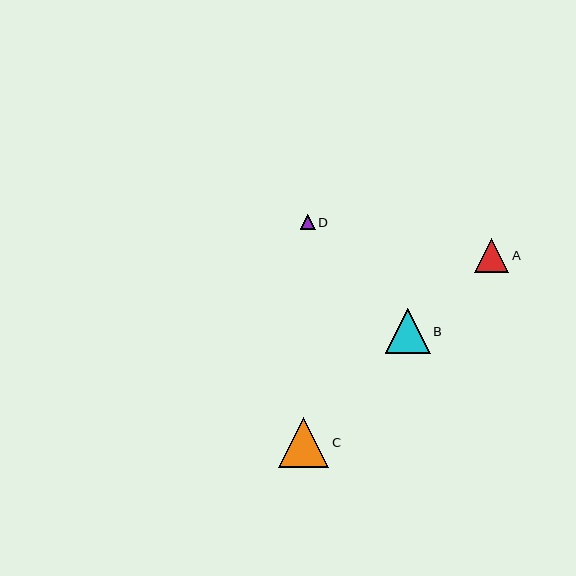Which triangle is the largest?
Triangle C is the largest with a size of approximately 50 pixels.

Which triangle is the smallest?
Triangle D is the smallest with a size of approximately 15 pixels.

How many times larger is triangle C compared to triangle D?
Triangle C is approximately 3.3 times the size of triangle D.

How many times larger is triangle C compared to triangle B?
Triangle C is approximately 1.1 times the size of triangle B.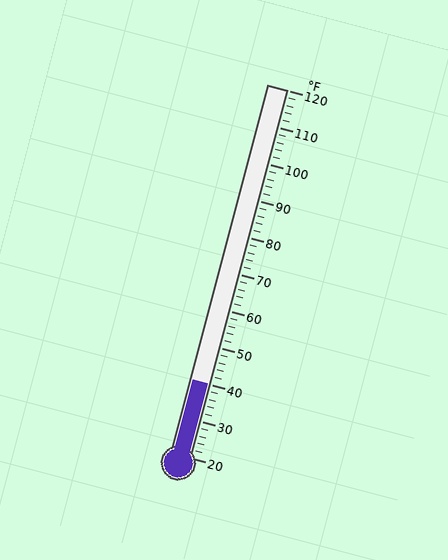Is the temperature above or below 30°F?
The temperature is above 30°F.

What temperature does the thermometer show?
The thermometer shows approximately 40°F.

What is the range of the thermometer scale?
The thermometer scale ranges from 20°F to 120°F.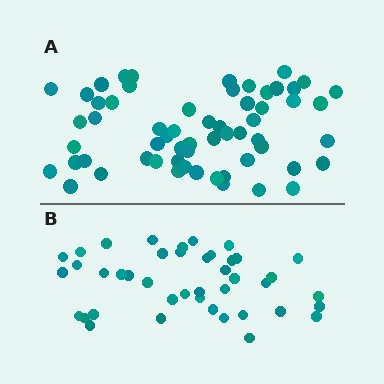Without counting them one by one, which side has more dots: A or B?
Region A (the top region) has more dots.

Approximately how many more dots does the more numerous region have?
Region A has approximately 20 more dots than region B.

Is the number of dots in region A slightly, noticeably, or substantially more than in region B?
Region A has noticeably more, but not dramatically so. The ratio is roughly 1.4 to 1.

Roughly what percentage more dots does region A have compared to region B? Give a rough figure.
About 45% more.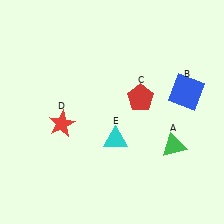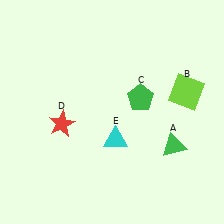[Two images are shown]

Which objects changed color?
B changed from blue to lime. C changed from red to green.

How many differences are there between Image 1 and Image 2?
There are 2 differences between the two images.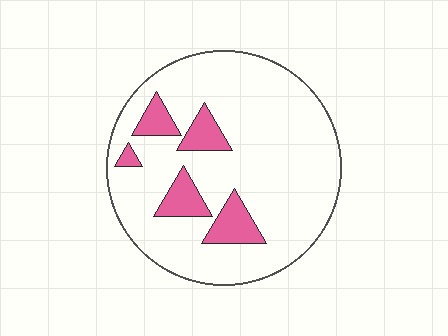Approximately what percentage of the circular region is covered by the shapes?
Approximately 15%.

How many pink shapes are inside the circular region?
5.